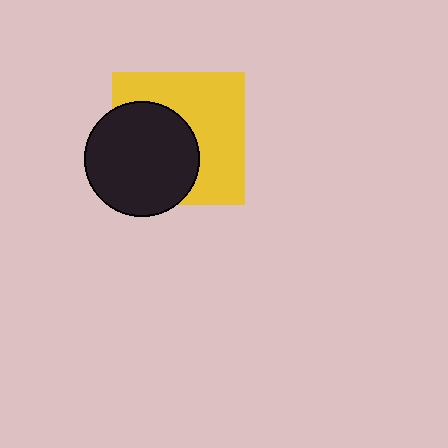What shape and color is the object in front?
The object in front is a black circle.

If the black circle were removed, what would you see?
You would see the complete yellow square.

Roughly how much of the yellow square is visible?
About half of it is visible (roughly 55%).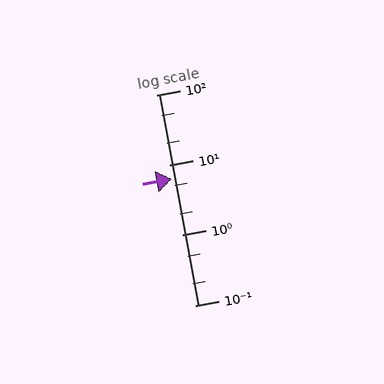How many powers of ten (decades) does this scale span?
The scale spans 3 decades, from 0.1 to 100.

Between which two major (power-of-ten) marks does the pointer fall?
The pointer is between 1 and 10.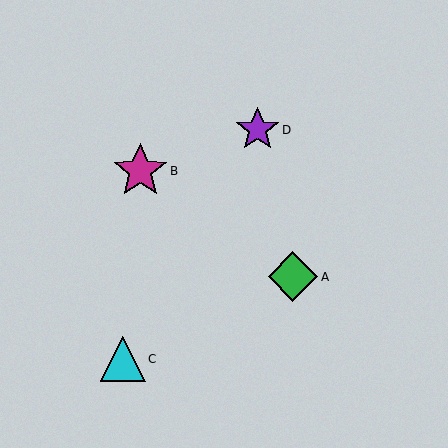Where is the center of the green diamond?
The center of the green diamond is at (293, 277).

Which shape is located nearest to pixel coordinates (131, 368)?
The cyan triangle (labeled C) at (123, 359) is nearest to that location.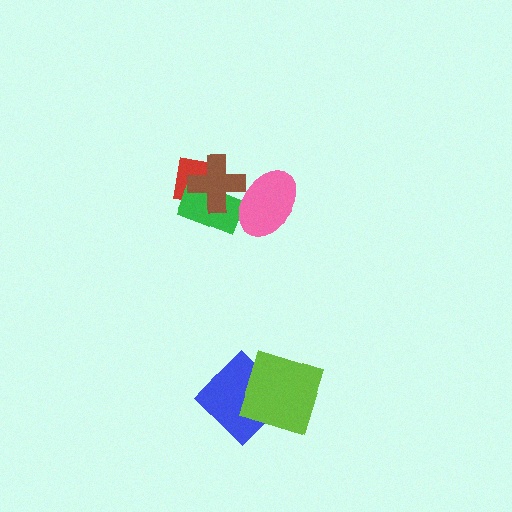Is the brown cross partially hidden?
Yes, it is partially covered by another shape.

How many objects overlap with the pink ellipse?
2 objects overlap with the pink ellipse.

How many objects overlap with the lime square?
1 object overlaps with the lime square.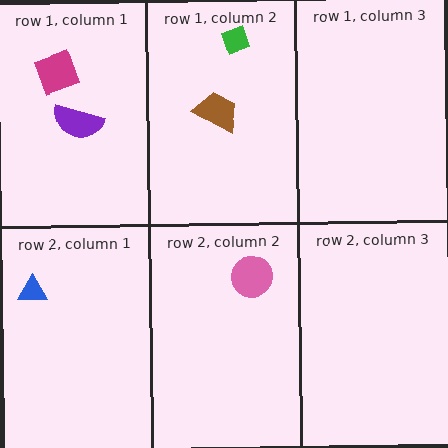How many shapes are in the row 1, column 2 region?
2.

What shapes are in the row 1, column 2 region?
The brown trapezoid, the green diamond.